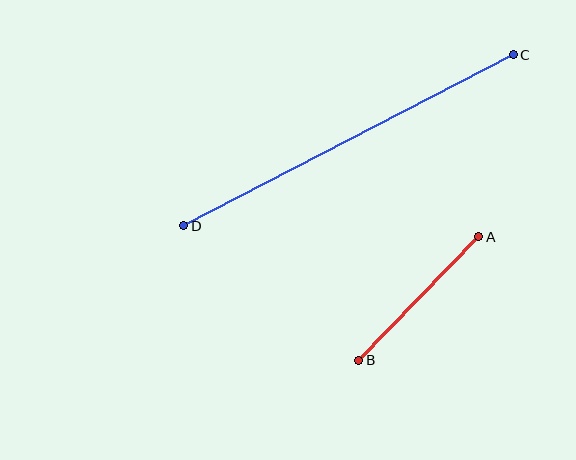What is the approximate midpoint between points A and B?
The midpoint is at approximately (419, 299) pixels.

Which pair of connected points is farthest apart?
Points C and D are farthest apart.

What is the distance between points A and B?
The distance is approximately 172 pixels.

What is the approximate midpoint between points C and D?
The midpoint is at approximately (348, 140) pixels.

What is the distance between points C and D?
The distance is approximately 371 pixels.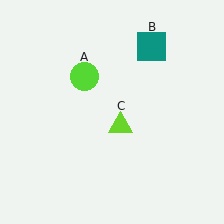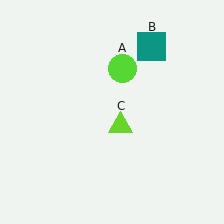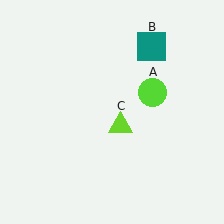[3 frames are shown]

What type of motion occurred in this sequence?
The lime circle (object A) rotated clockwise around the center of the scene.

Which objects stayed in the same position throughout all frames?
Teal square (object B) and lime triangle (object C) remained stationary.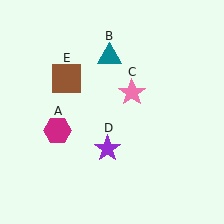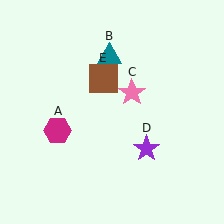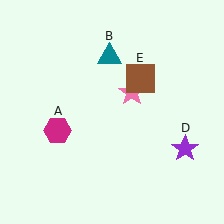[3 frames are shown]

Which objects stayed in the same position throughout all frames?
Magenta hexagon (object A) and teal triangle (object B) and pink star (object C) remained stationary.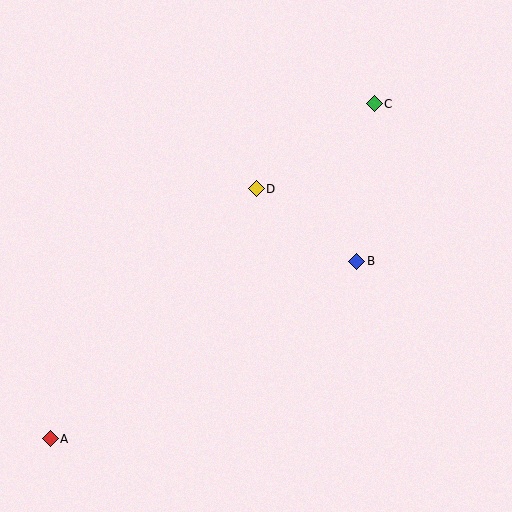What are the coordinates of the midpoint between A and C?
The midpoint between A and C is at (212, 271).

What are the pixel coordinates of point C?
Point C is at (374, 104).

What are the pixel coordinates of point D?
Point D is at (256, 189).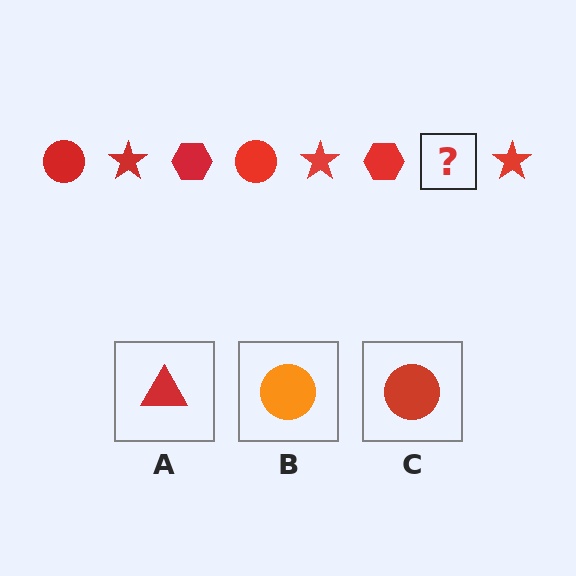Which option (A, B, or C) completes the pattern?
C.